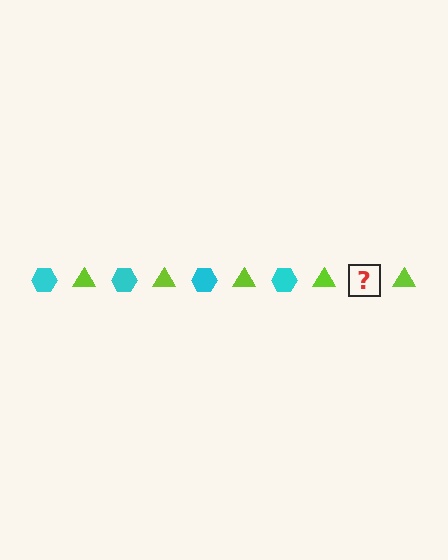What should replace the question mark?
The question mark should be replaced with a cyan hexagon.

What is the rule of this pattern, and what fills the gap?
The rule is that the pattern alternates between cyan hexagon and lime triangle. The gap should be filled with a cyan hexagon.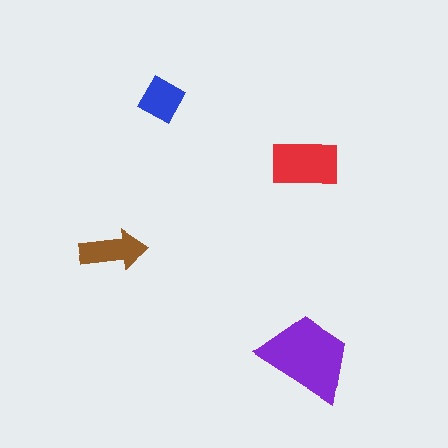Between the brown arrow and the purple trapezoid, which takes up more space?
The purple trapezoid.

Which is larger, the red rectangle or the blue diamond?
The red rectangle.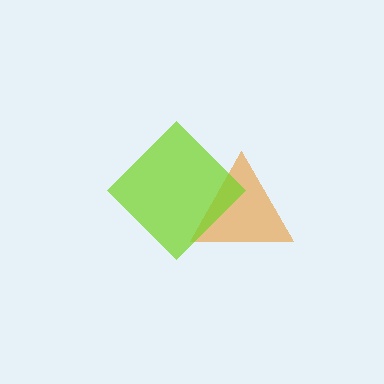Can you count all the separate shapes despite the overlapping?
Yes, there are 2 separate shapes.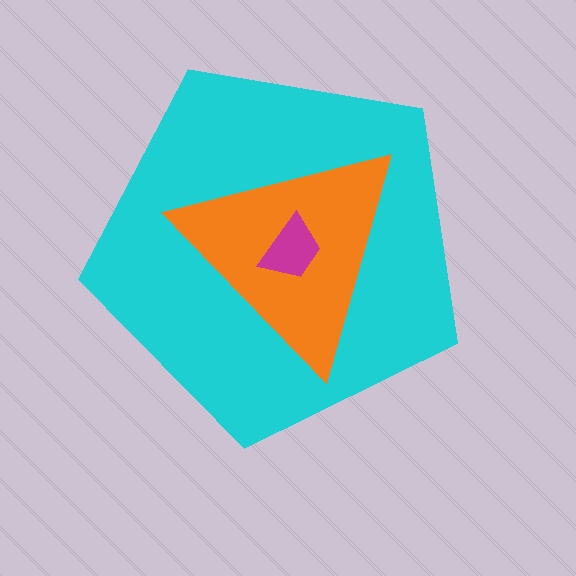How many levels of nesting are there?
3.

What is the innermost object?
The magenta trapezoid.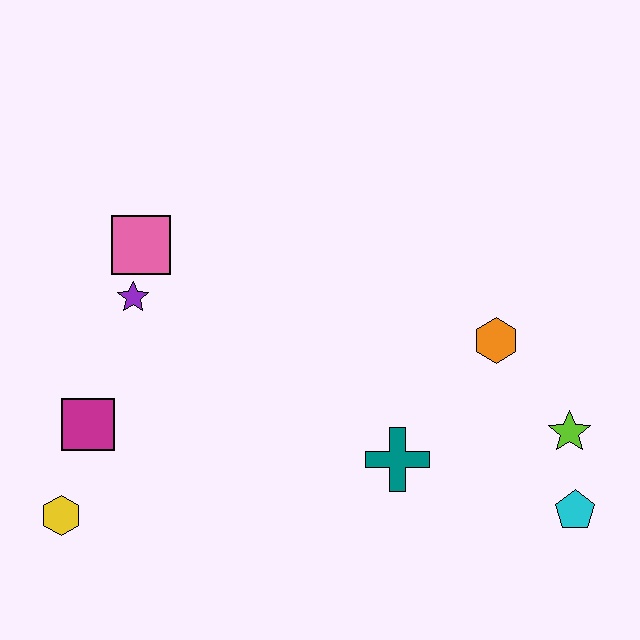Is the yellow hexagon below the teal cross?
Yes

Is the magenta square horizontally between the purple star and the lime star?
No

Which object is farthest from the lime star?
The yellow hexagon is farthest from the lime star.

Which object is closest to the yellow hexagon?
The magenta square is closest to the yellow hexagon.